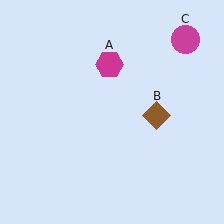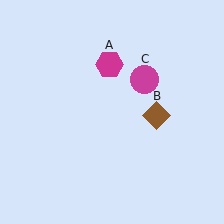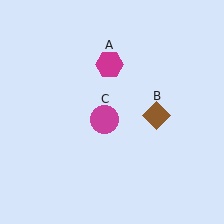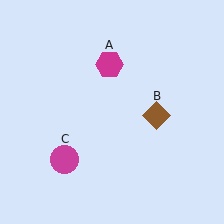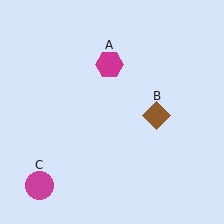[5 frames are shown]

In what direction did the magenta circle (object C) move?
The magenta circle (object C) moved down and to the left.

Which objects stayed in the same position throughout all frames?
Magenta hexagon (object A) and brown diamond (object B) remained stationary.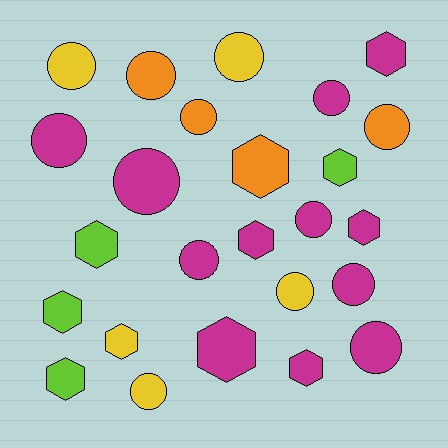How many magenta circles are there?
There are 7 magenta circles.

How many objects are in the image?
There are 25 objects.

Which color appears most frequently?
Magenta, with 12 objects.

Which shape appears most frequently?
Circle, with 14 objects.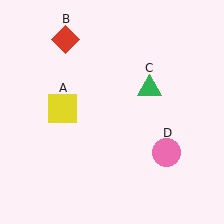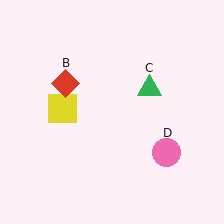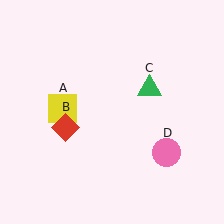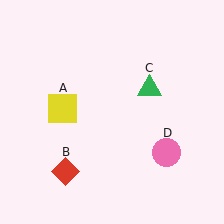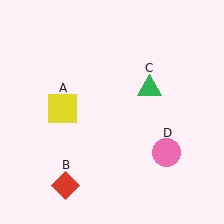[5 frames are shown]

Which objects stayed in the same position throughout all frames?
Yellow square (object A) and green triangle (object C) and pink circle (object D) remained stationary.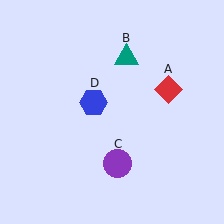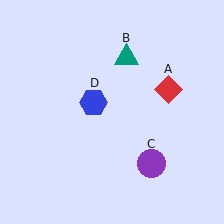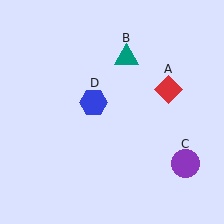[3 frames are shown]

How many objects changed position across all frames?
1 object changed position: purple circle (object C).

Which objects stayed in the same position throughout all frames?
Red diamond (object A) and teal triangle (object B) and blue hexagon (object D) remained stationary.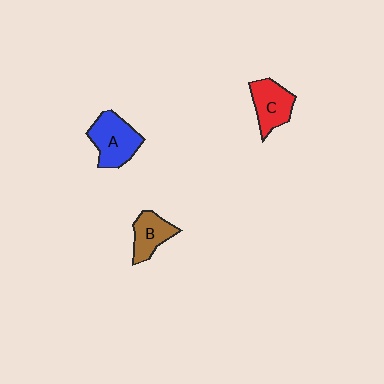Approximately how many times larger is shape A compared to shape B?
Approximately 1.4 times.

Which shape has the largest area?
Shape A (blue).